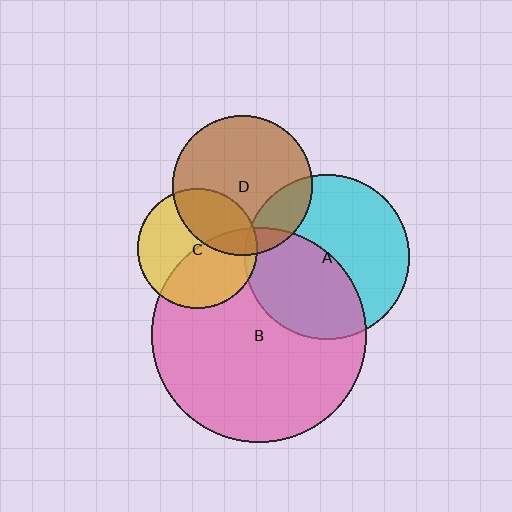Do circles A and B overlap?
Yes.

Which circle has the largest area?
Circle B (pink).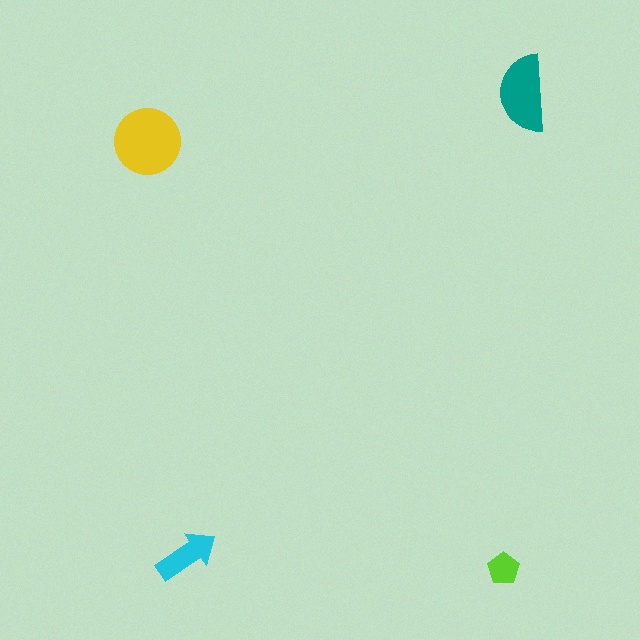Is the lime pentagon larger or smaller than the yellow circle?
Smaller.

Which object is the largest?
The yellow circle.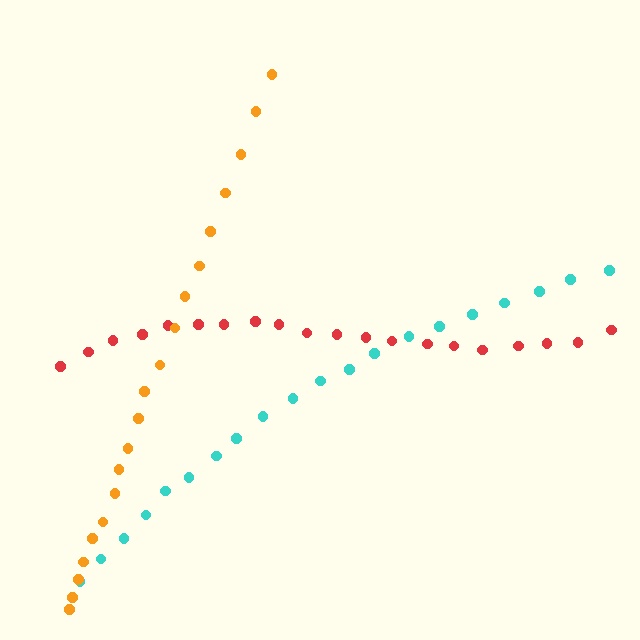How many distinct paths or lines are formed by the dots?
There are 3 distinct paths.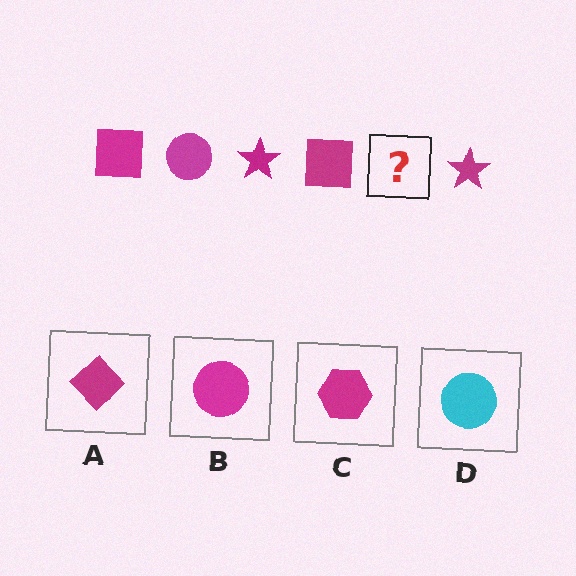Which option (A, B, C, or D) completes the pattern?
B.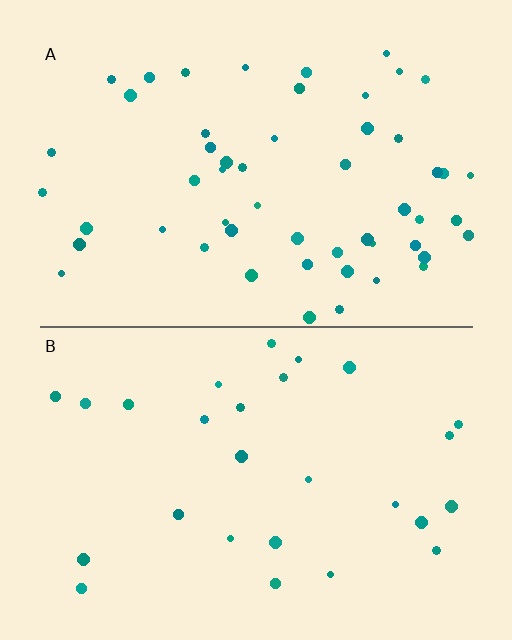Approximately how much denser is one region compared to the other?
Approximately 1.9× — region A over region B.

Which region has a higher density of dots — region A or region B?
A (the top).